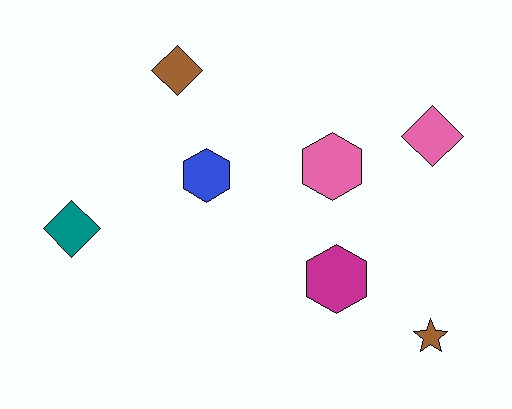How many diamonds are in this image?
There are 3 diamonds.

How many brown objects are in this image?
There are 2 brown objects.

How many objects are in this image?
There are 7 objects.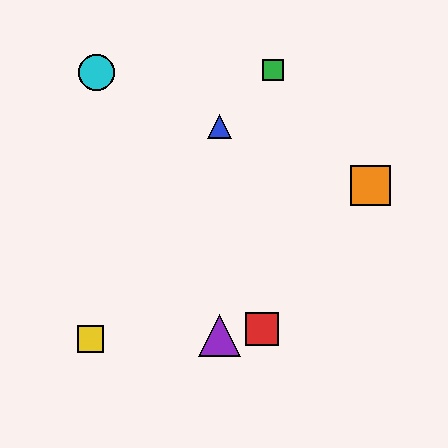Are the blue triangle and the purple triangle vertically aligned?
Yes, both are at x≈220.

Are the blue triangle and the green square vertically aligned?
No, the blue triangle is at x≈220 and the green square is at x≈273.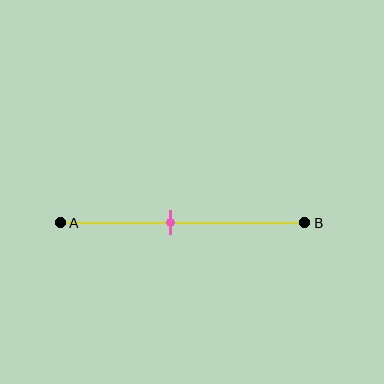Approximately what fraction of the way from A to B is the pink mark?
The pink mark is approximately 45% of the way from A to B.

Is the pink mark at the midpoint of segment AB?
No, the mark is at about 45% from A, not at the 50% midpoint.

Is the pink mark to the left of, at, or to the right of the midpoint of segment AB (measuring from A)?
The pink mark is to the left of the midpoint of segment AB.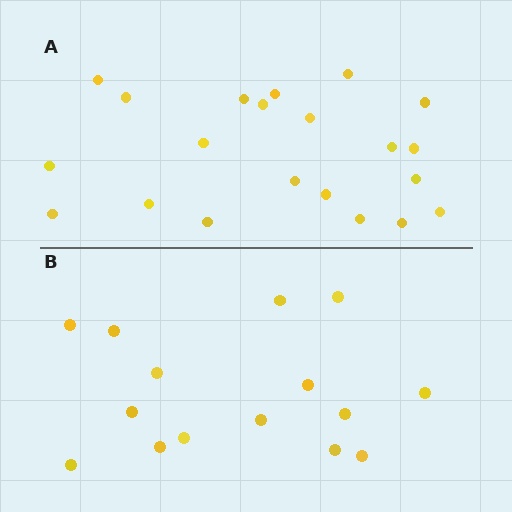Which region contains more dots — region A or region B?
Region A (the top region) has more dots.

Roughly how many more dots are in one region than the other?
Region A has about 6 more dots than region B.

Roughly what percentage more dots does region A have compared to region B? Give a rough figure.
About 40% more.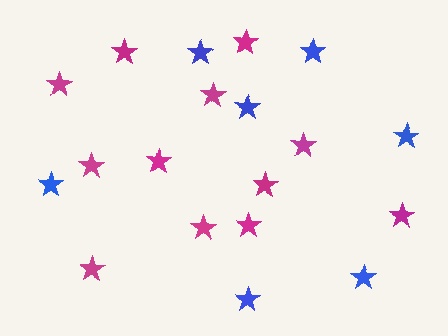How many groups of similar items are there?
There are 2 groups: one group of blue stars (7) and one group of magenta stars (12).